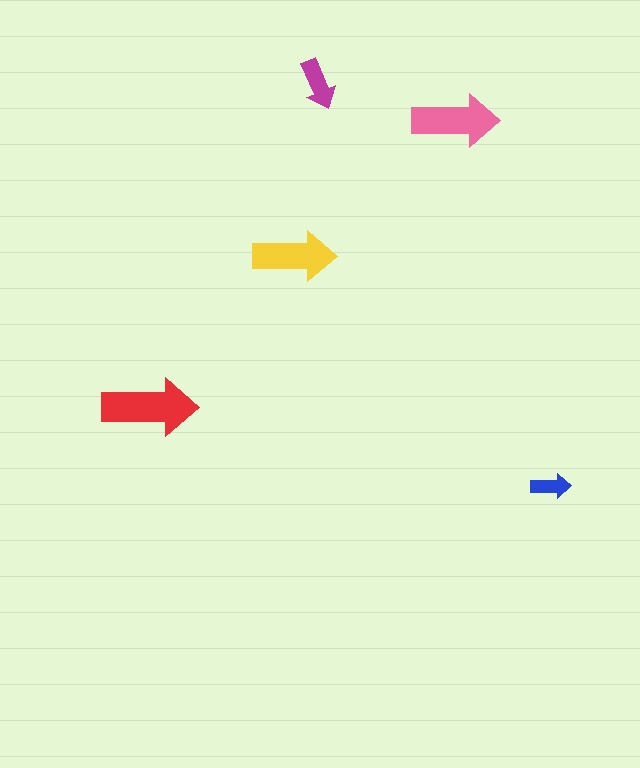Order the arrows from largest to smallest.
the red one, the pink one, the yellow one, the magenta one, the blue one.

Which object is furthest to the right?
The blue arrow is rightmost.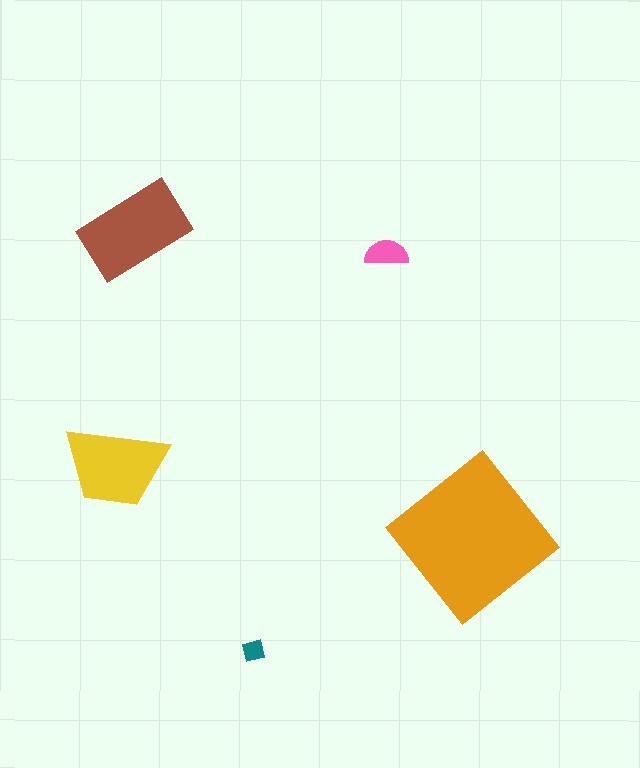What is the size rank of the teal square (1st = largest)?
5th.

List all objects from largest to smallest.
The orange diamond, the brown rectangle, the yellow trapezoid, the pink semicircle, the teal square.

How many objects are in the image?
There are 5 objects in the image.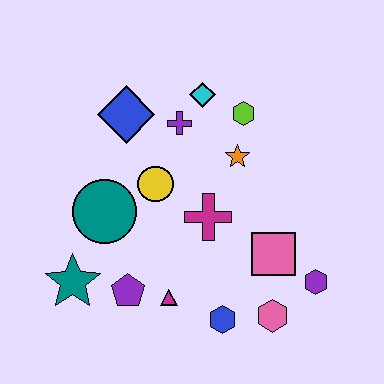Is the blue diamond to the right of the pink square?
No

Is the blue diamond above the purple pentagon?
Yes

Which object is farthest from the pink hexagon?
The blue diamond is farthest from the pink hexagon.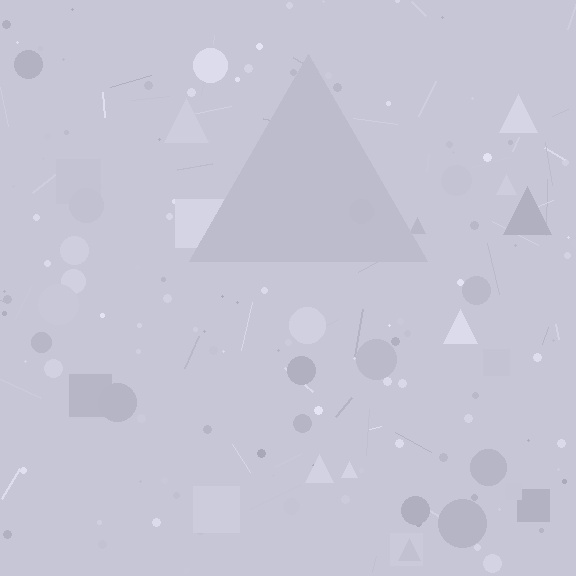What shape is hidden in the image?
A triangle is hidden in the image.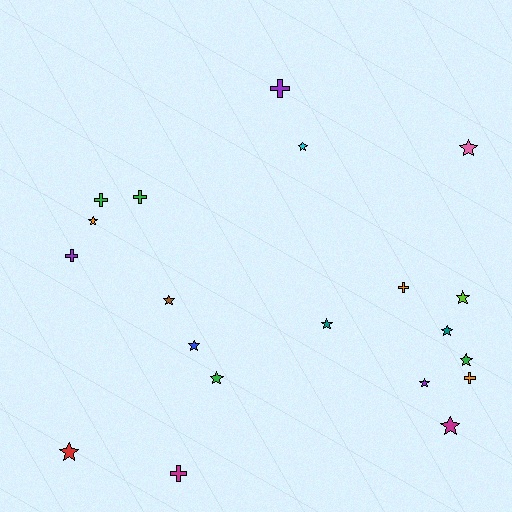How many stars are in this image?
There are 13 stars.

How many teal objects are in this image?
There are 2 teal objects.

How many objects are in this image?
There are 20 objects.